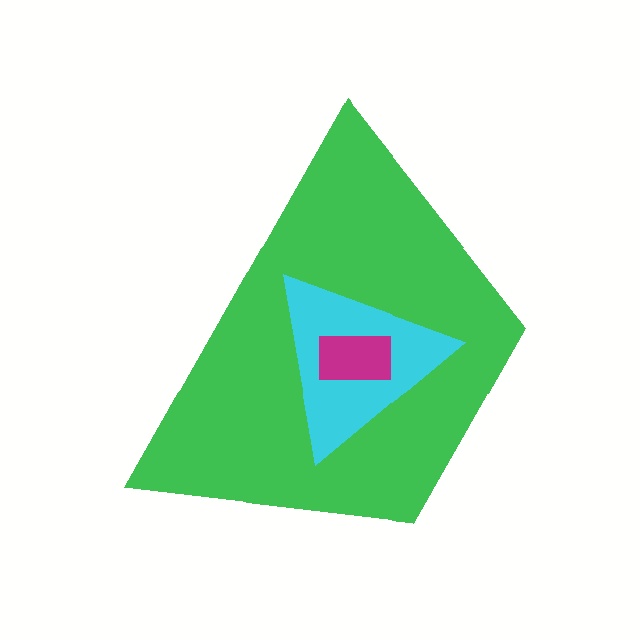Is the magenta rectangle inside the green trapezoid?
Yes.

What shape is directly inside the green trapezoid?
The cyan triangle.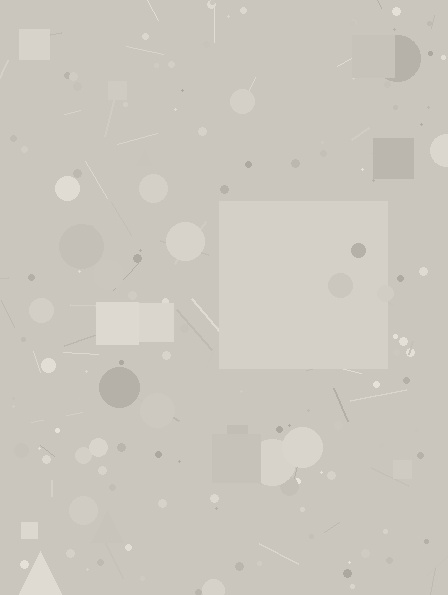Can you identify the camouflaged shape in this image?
The camouflaged shape is a square.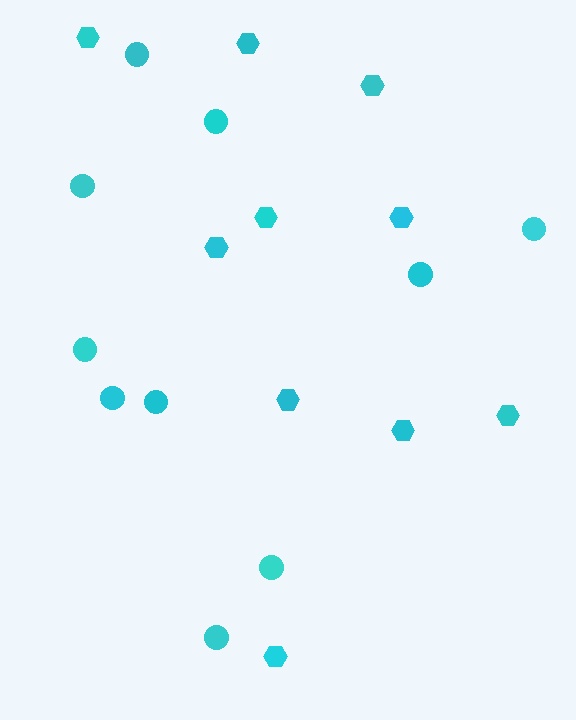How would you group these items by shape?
There are 2 groups: one group of circles (10) and one group of hexagons (10).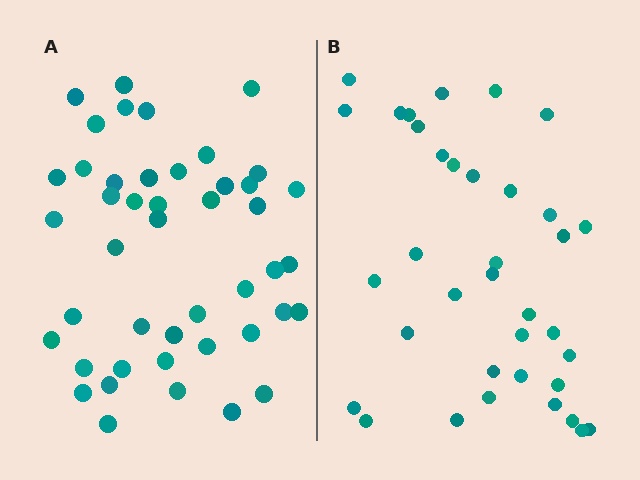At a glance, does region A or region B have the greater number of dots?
Region A (the left region) has more dots.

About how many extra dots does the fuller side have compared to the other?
Region A has roughly 8 or so more dots than region B.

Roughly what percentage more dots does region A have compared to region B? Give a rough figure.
About 25% more.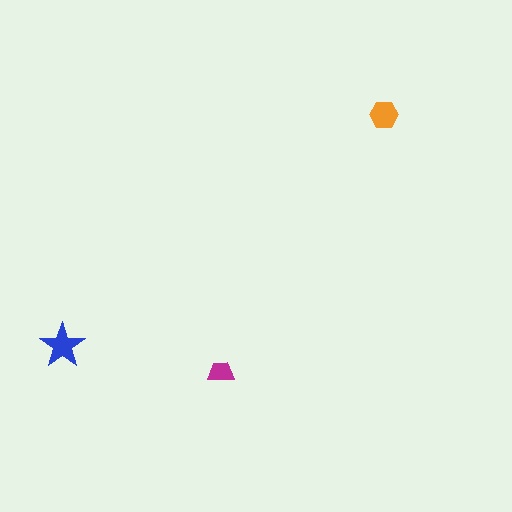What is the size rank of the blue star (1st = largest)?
1st.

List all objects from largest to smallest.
The blue star, the orange hexagon, the magenta trapezoid.